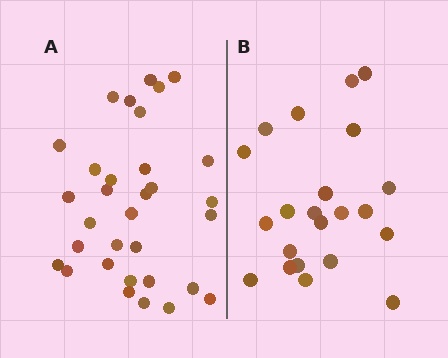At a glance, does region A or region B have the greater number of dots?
Region A (the left region) has more dots.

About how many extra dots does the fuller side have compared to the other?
Region A has roughly 10 or so more dots than region B.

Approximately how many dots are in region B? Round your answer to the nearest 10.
About 20 dots. (The exact count is 22, which rounds to 20.)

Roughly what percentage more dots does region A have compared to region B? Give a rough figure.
About 45% more.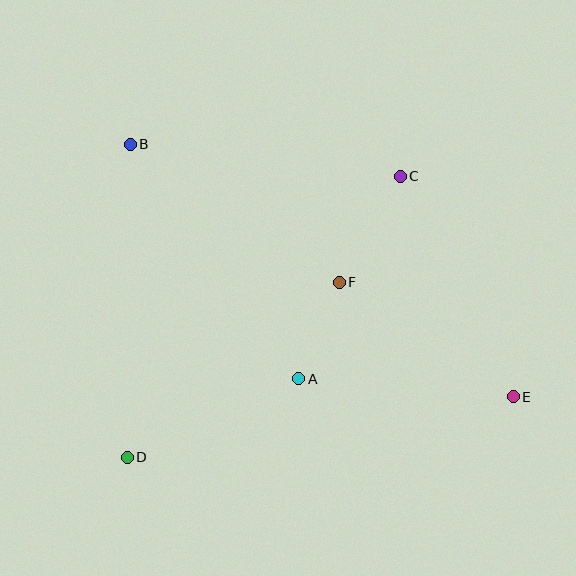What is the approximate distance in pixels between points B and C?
The distance between B and C is approximately 272 pixels.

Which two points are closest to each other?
Points A and F are closest to each other.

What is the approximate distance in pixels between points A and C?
The distance between A and C is approximately 227 pixels.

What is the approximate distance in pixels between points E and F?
The distance between E and F is approximately 208 pixels.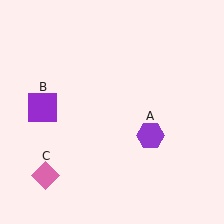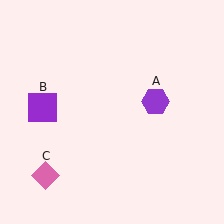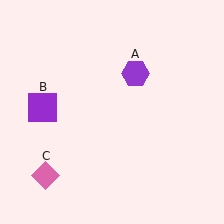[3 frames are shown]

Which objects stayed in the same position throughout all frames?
Purple square (object B) and pink diamond (object C) remained stationary.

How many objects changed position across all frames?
1 object changed position: purple hexagon (object A).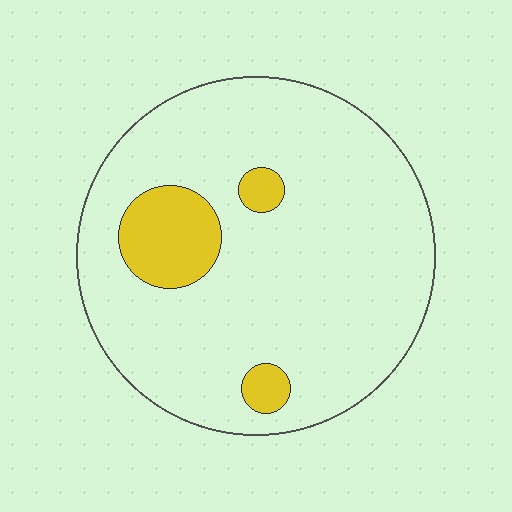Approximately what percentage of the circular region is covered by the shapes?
Approximately 10%.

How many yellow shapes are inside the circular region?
3.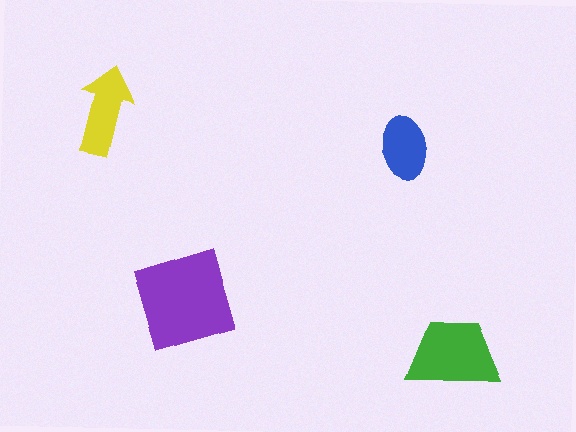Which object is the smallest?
The blue ellipse.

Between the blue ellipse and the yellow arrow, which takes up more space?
The yellow arrow.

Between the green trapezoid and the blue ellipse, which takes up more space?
The green trapezoid.